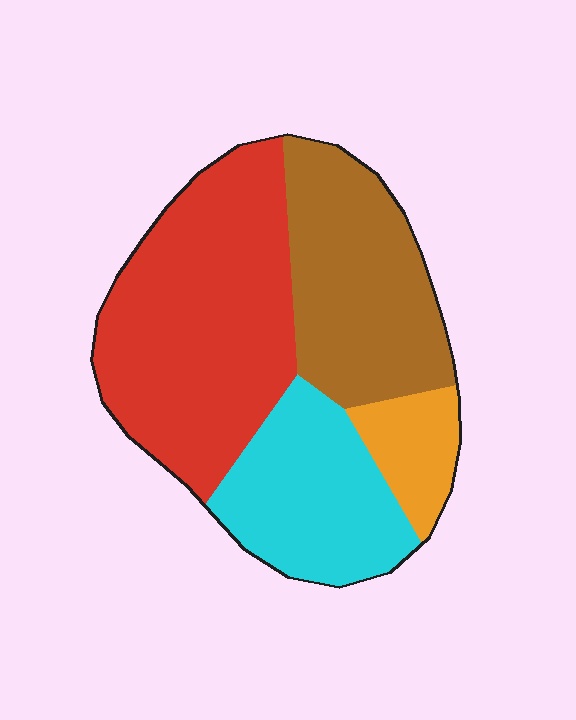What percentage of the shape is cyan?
Cyan covers 22% of the shape.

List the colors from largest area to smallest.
From largest to smallest: red, brown, cyan, orange.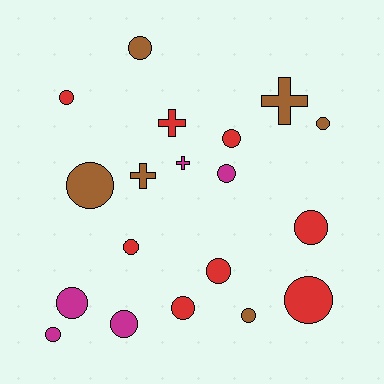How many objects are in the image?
There are 19 objects.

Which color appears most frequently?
Red, with 8 objects.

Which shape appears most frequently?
Circle, with 15 objects.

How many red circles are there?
There are 7 red circles.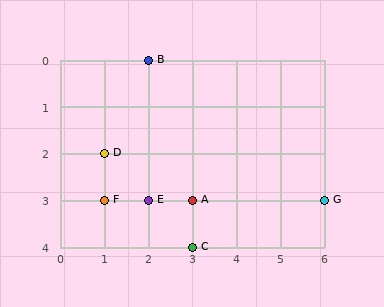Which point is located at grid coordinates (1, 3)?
Point F is at (1, 3).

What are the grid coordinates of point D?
Point D is at grid coordinates (1, 2).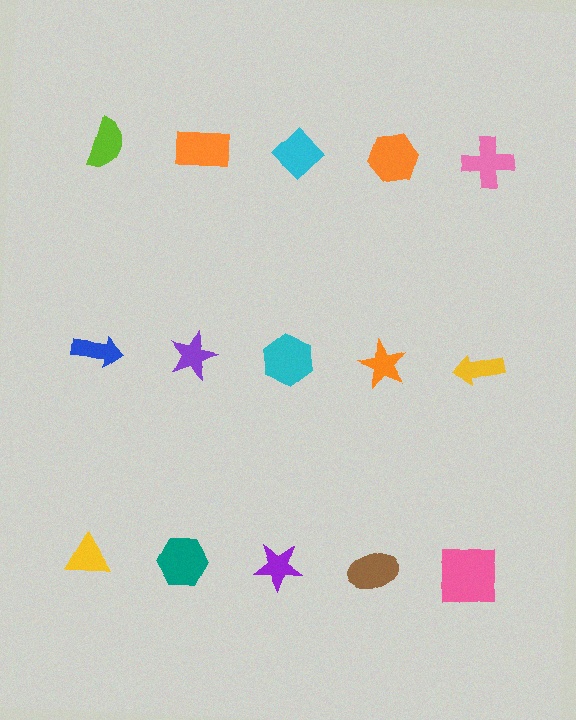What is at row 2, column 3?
A cyan hexagon.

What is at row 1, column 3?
A cyan diamond.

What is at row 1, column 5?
A pink cross.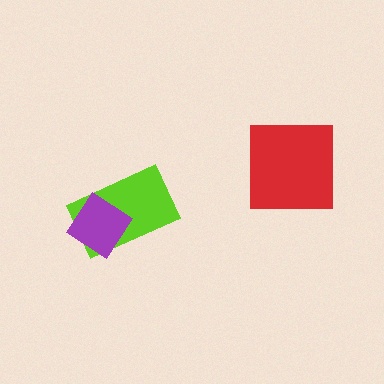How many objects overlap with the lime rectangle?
1 object overlaps with the lime rectangle.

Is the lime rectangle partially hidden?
Yes, it is partially covered by another shape.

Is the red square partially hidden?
No, no other shape covers it.